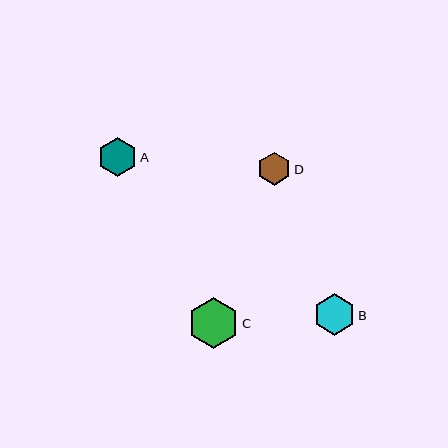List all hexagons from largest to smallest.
From largest to smallest: C, B, A, D.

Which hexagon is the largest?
Hexagon C is the largest with a size of approximately 51 pixels.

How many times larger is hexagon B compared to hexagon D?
Hexagon B is approximately 1.3 times the size of hexagon D.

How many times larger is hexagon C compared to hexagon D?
Hexagon C is approximately 1.5 times the size of hexagon D.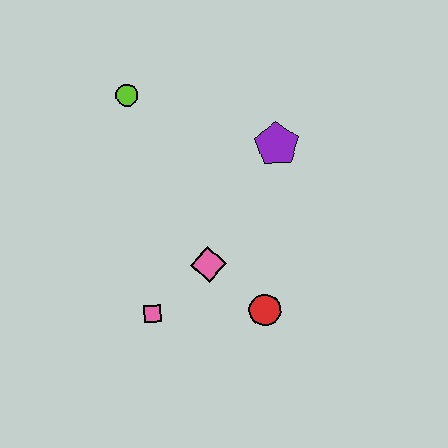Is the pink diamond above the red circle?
Yes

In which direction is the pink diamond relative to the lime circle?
The pink diamond is below the lime circle.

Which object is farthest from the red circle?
The lime circle is farthest from the red circle.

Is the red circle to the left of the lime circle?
No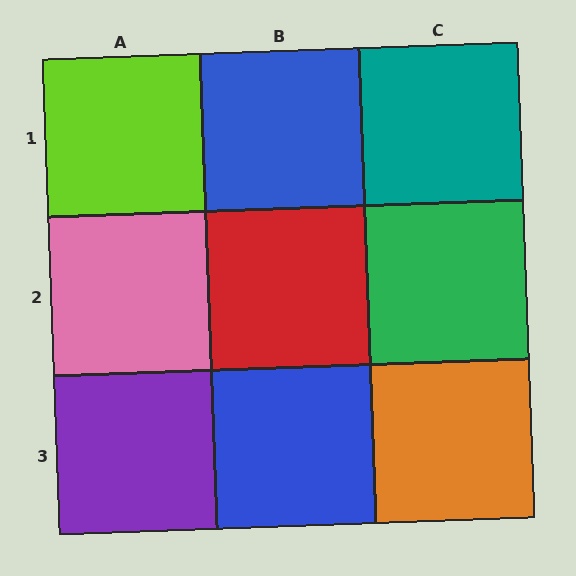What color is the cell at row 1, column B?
Blue.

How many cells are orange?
1 cell is orange.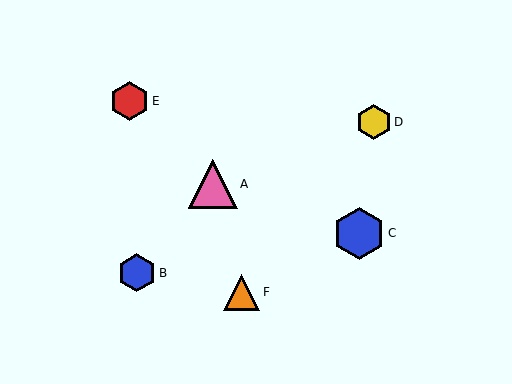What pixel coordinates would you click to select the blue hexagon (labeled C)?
Click at (359, 233) to select the blue hexagon C.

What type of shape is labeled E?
Shape E is a red hexagon.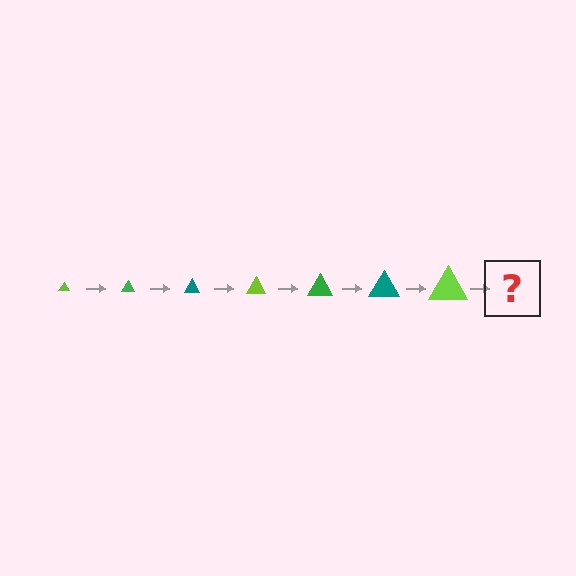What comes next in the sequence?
The next element should be a green triangle, larger than the previous one.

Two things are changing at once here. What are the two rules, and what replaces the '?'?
The two rules are that the triangle grows larger each step and the color cycles through lime, green, and teal. The '?' should be a green triangle, larger than the previous one.